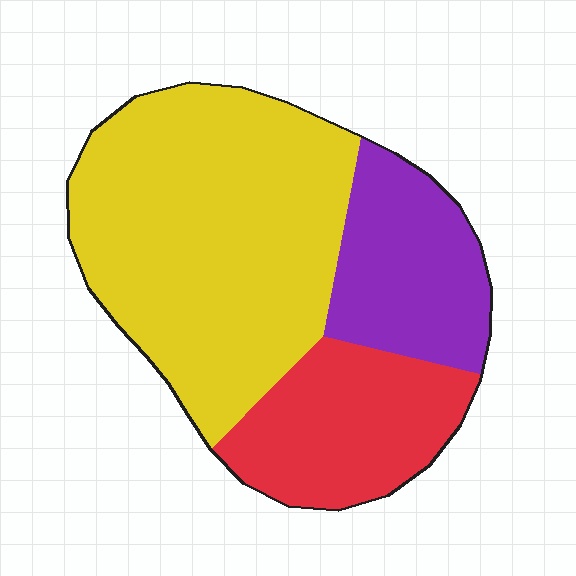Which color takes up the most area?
Yellow, at roughly 55%.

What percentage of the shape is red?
Red covers 23% of the shape.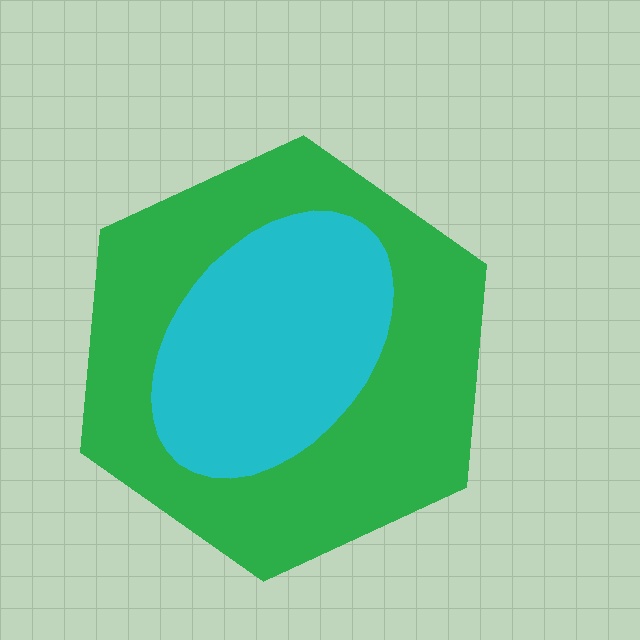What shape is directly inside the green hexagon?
The cyan ellipse.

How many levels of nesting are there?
2.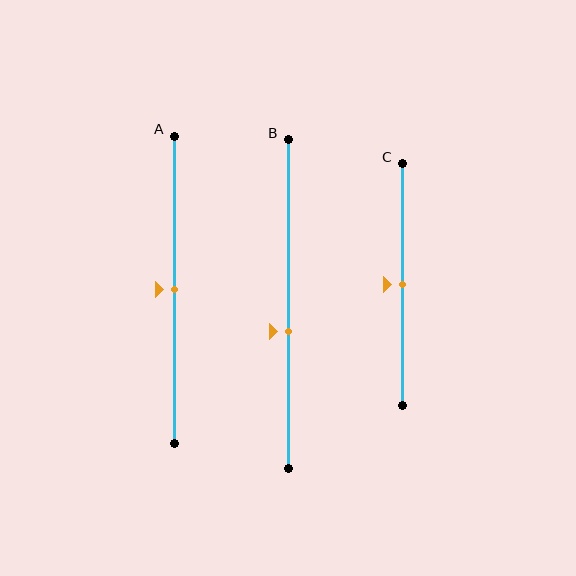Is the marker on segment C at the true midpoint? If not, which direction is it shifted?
Yes, the marker on segment C is at the true midpoint.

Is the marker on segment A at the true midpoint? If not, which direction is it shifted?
Yes, the marker on segment A is at the true midpoint.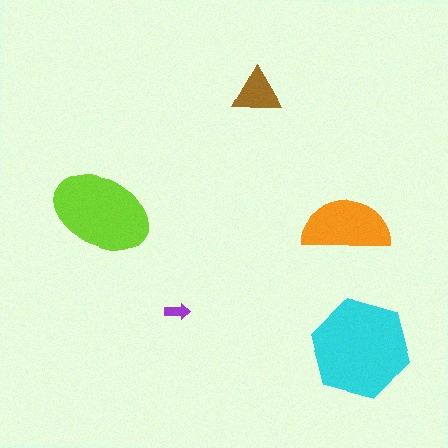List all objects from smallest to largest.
The purple arrow, the brown triangle, the orange semicircle, the lime ellipse, the cyan hexagon.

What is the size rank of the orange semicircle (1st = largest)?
3rd.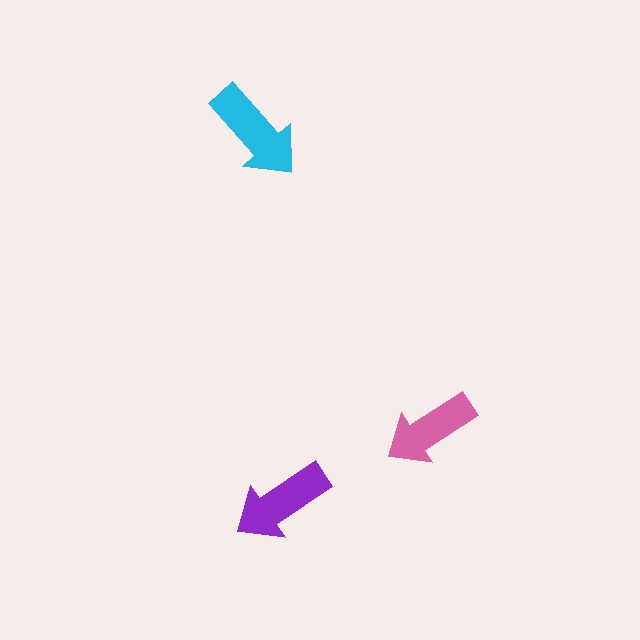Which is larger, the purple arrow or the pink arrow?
The purple one.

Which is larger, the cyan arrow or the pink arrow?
The cyan one.